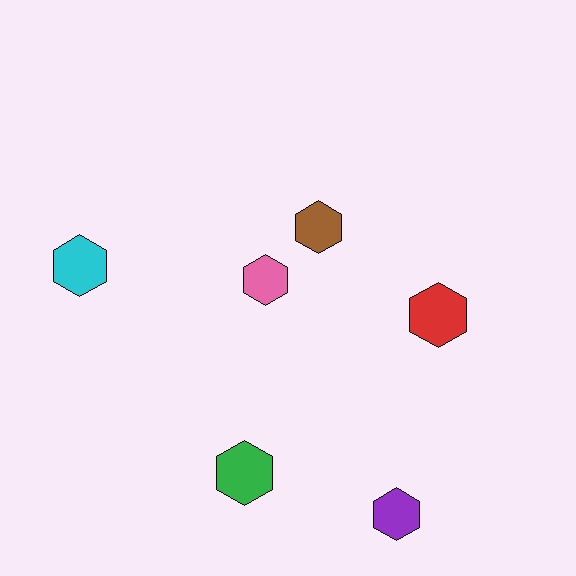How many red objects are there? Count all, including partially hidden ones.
There is 1 red object.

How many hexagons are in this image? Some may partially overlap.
There are 6 hexagons.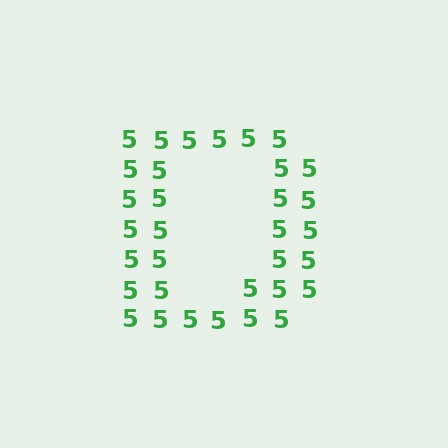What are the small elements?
The small elements are digit 5's.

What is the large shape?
The large shape is the letter D.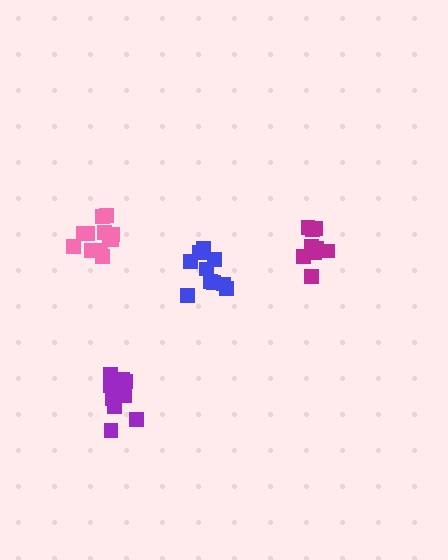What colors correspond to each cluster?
The clusters are colored: purple, magenta, pink, blue.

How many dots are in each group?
Group 1: 12 dots, Group 2: 9 dots, Group 3: 12 dots, Group 4: 10 dots (43 total).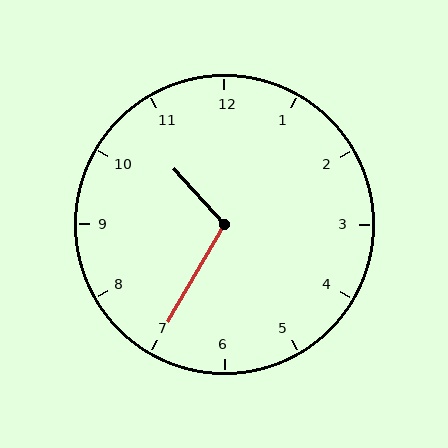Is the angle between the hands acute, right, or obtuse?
It is obtuse.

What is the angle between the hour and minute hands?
Approximately 108 degrees.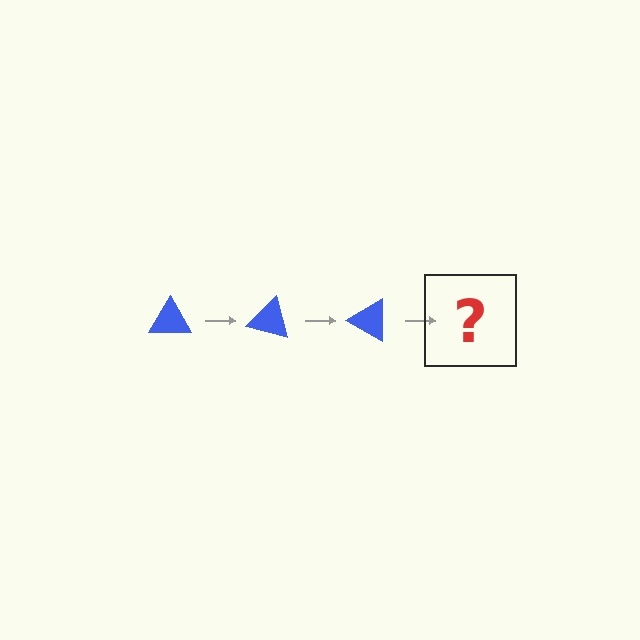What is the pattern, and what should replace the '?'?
The pattern is that the triangle rotates 15 degrees each step. The '?' should be a blue triangle rotated 45 degrees.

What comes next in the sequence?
The next element should be a blue triangle rotated 45 degrees.